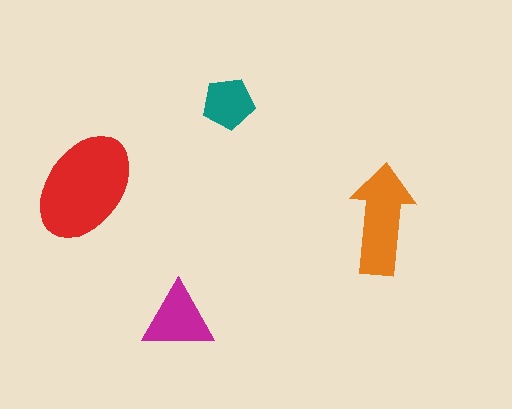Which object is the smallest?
The teal pentagon.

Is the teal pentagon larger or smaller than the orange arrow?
Smaller.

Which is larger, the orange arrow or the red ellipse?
The red ellipse.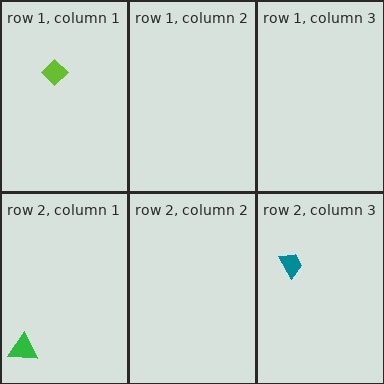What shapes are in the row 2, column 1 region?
The green triangle.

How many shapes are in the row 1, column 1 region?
1.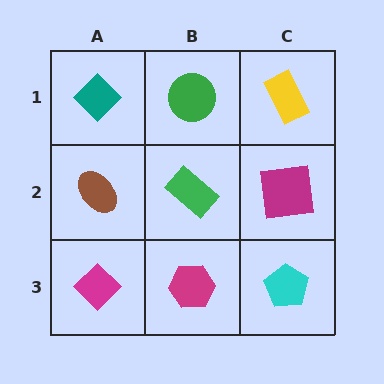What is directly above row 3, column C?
A magenta square.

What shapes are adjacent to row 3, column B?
A green rectangle (row 2, column B), a magenta diamond (row 3, column A), a cyan pentagon (row 3, column C).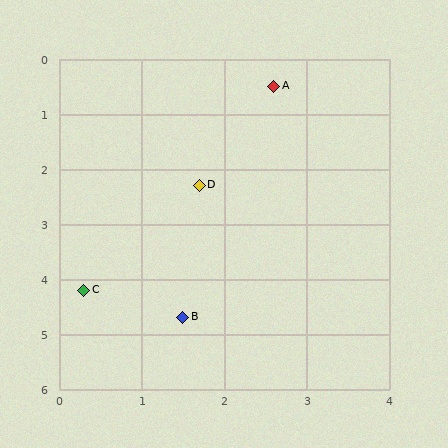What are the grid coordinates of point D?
Point D is at approximately (1.7, 2.3).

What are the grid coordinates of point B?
Point B is at approximately (1.5, 4.7).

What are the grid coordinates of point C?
Point C is at approximately (0.3, 4.2).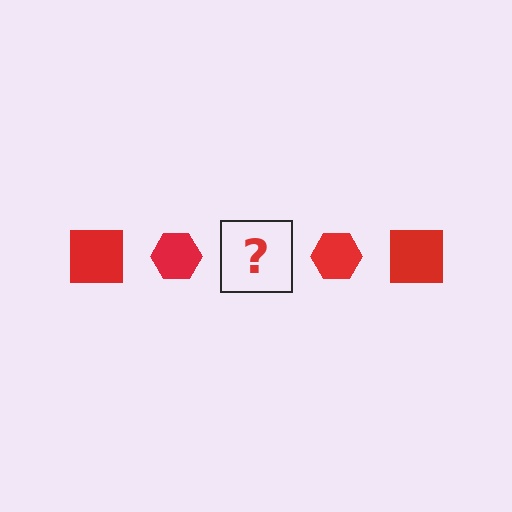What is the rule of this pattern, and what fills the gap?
The rule is that the pattern cycles through square, hexagon shapes in red. The gap should be filled with a red square.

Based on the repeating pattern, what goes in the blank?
The blank should be a red square.